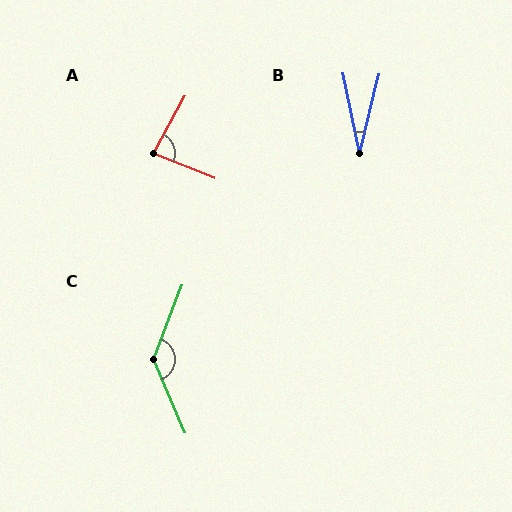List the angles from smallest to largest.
B (26°), A (83°), C (136°).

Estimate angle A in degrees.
Approximately 83 degrees.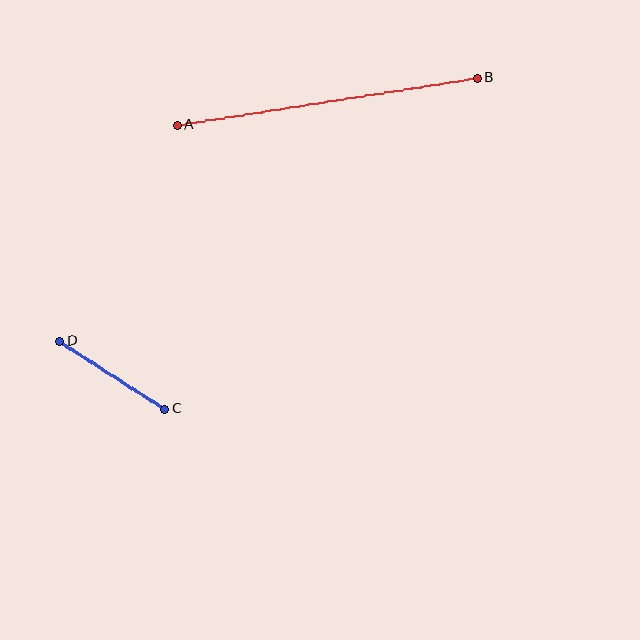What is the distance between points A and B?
The distance is approximately 304 pixels.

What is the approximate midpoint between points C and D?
The midpoint is at approximately (112, 375) pixels.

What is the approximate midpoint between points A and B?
The midpoint is at approximately (327, 102) pixels.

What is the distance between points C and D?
The distance is approximately 126 pixels.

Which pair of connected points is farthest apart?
Points A and B are farthest apart.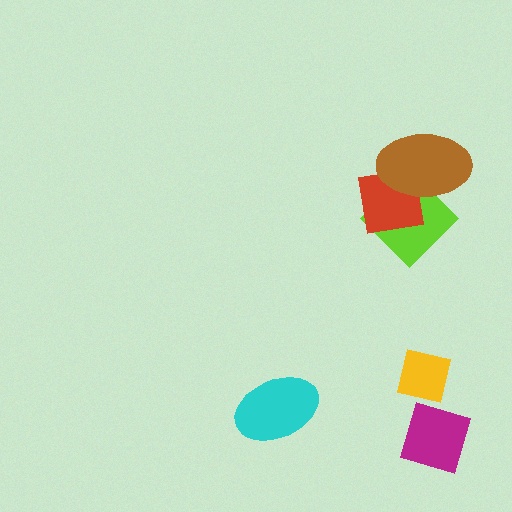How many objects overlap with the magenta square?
0 objects overlap with the magenta square.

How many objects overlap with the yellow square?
0 objects overlap with the yellow square.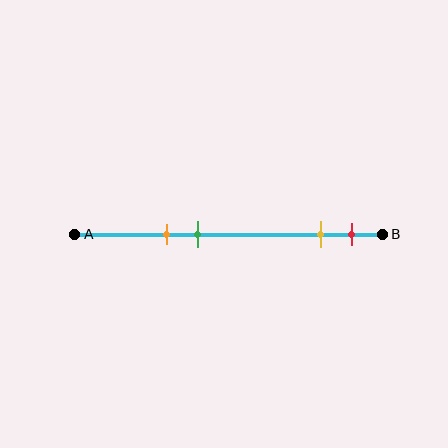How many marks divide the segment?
There are 4 marks dividing the segment.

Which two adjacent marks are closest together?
The yellow and red marks are the closest adjacent pair.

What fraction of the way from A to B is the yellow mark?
The yellow mark is approximately 80% (0.8) of the way from A to B.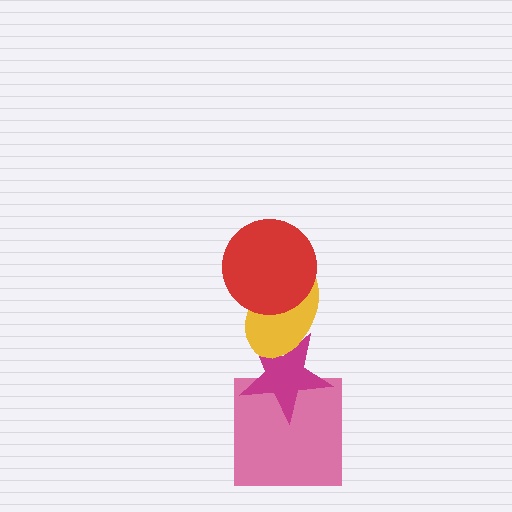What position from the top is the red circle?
The red circle is 1st from the top.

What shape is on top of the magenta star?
The yellow ellipse is on top of the magenta star.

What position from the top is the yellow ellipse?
The yellow ellipse is 2nd from the top.